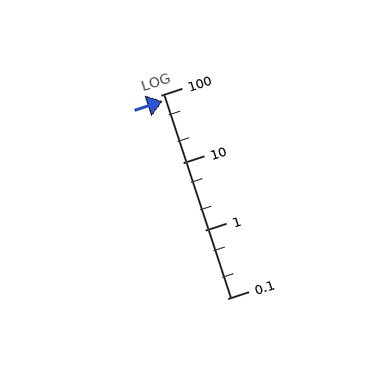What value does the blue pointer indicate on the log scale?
The pointer indicates approximately 82.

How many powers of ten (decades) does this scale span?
The scale spans 3 decades, from 0.1 to 100.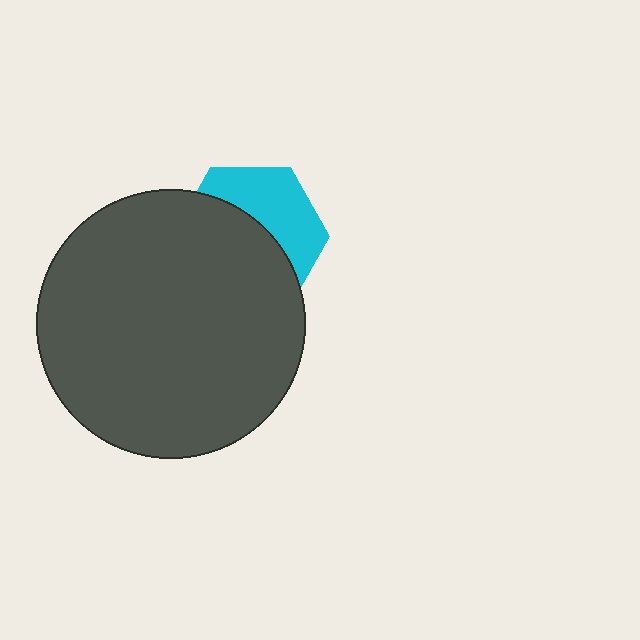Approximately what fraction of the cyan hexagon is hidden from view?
Roughly 59% of the cyan hexagon is hidden behind the dark gray circle.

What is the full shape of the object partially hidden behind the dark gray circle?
The partially hidden object is a cyan hexagon.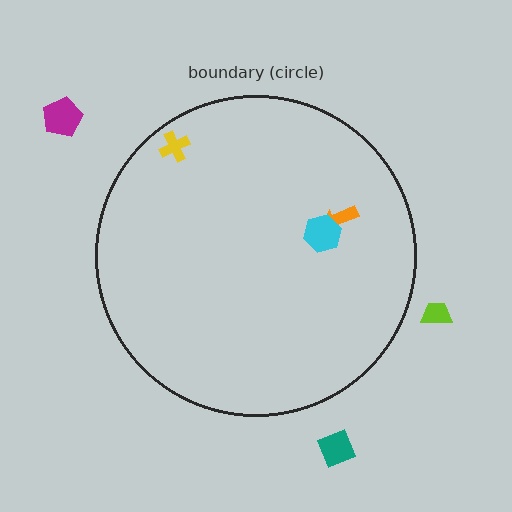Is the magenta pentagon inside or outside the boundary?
Outside.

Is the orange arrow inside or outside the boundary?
Inside.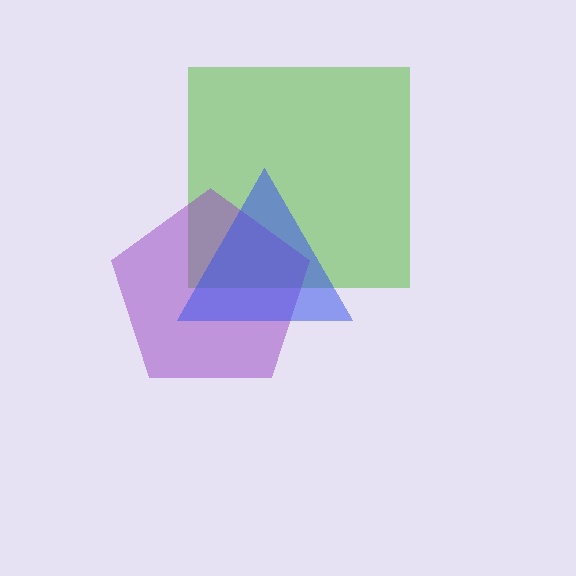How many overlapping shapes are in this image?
There are 3 overlapping shapes in the image.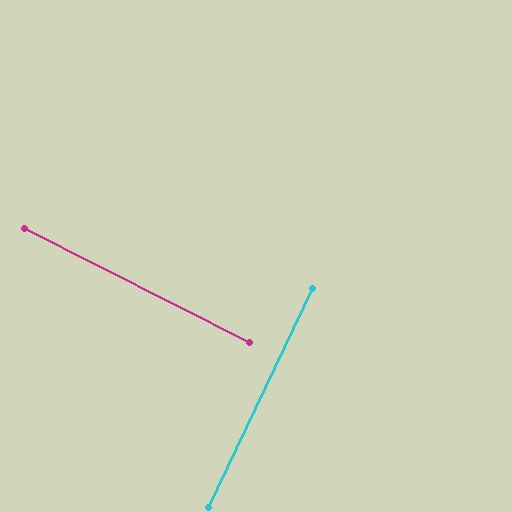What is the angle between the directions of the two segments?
Approximately 88 degrees.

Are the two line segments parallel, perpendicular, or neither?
Perpendicular — they meet at approximately 88°.